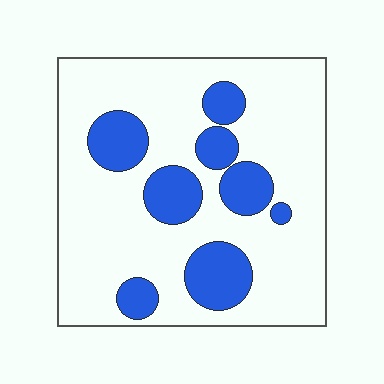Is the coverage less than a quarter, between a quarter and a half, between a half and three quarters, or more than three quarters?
Less than a quarter.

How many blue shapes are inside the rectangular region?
8.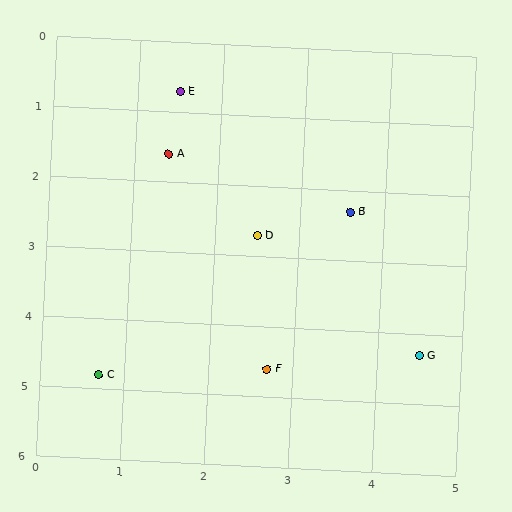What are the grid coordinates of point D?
Point D is at approximately (2.5, 2.7).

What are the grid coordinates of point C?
Point C is at approximately (0.7, 4.8).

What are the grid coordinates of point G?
Point G is at approximately (4.5, 4.3).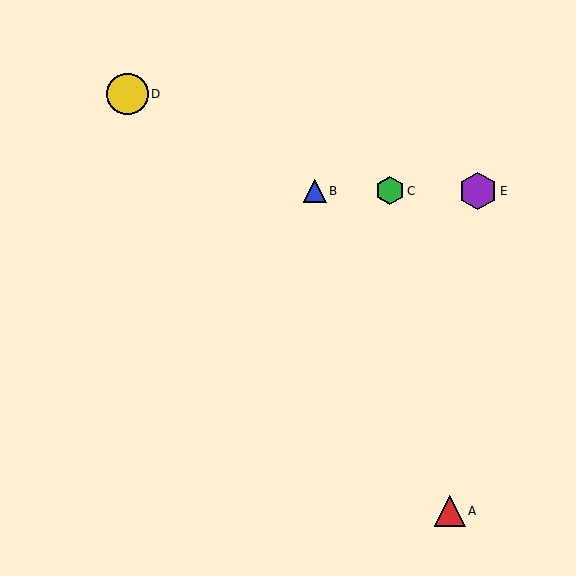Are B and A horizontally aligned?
No, B is at y≈191 and A is at y≈511.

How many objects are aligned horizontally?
3 objects (B, C, E) are aligned horizontally.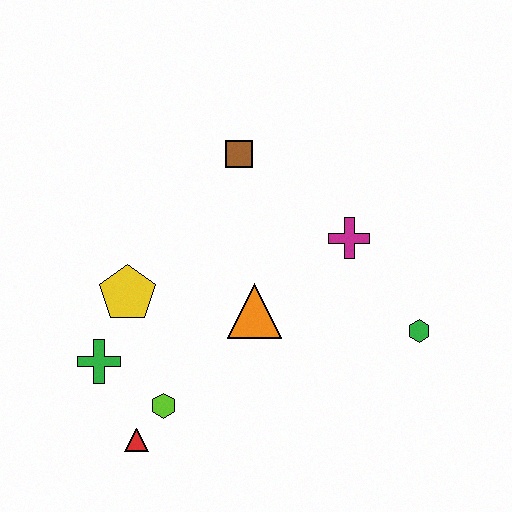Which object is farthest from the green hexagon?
The green cross is farthest from the green hexagon.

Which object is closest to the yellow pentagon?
The green cross is closest to the yellow pentagon.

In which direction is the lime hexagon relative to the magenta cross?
The lime hexagon is to the left of the magenta cross.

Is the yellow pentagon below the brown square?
Yes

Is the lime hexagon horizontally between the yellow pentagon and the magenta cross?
Yes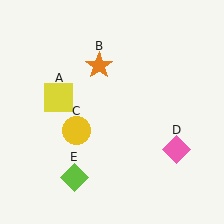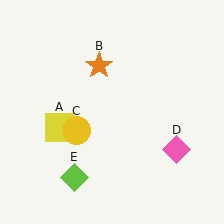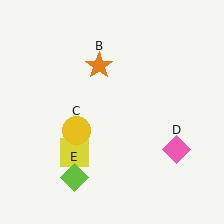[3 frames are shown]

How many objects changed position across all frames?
1 object changed position: yellow square (object A).